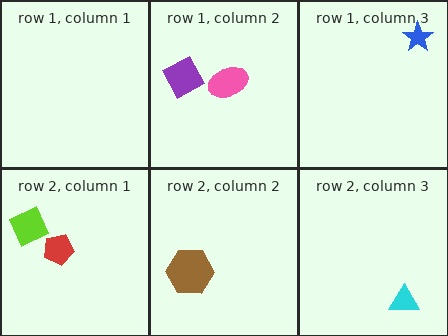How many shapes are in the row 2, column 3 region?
1.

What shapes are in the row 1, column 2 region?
The purple square, the pink ellipse.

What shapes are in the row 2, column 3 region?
The cyan triangle.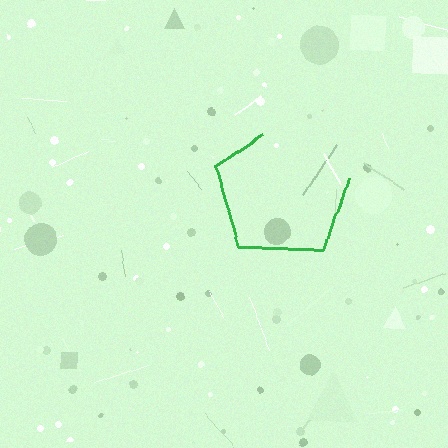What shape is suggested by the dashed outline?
The dashed outline suggests a pentagon.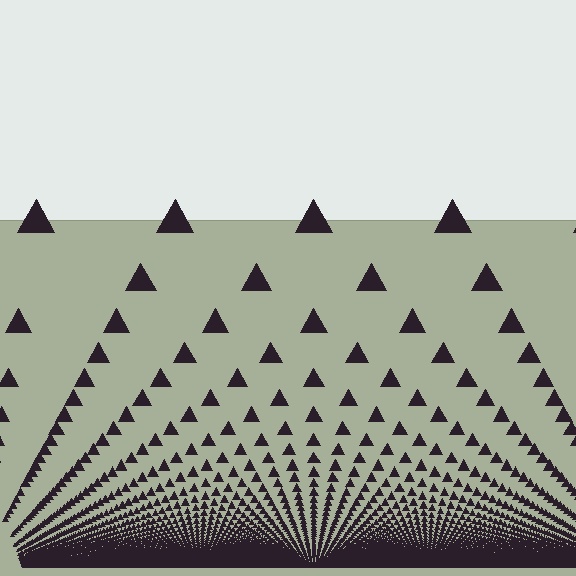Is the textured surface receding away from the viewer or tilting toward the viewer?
The surface appears to tilt toward the viewer. Texture elements get larger and sparser toward the top.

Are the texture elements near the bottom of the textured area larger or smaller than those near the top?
Smaller. The gradient is inverted — elements near the bottom are smaller and denser.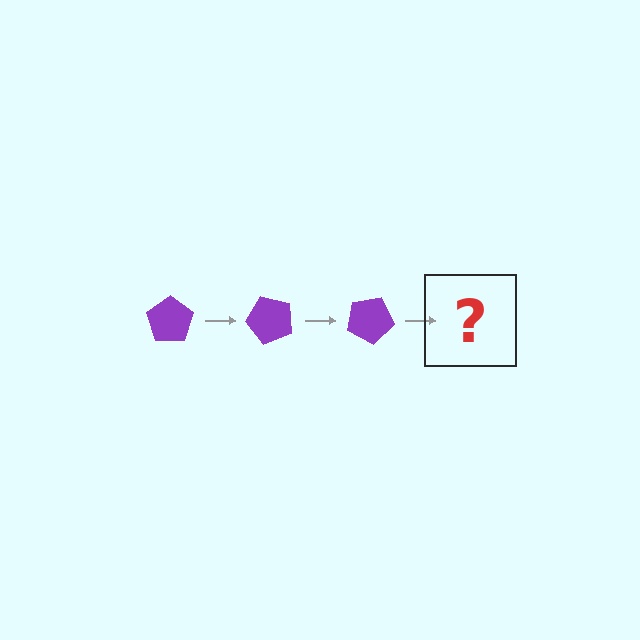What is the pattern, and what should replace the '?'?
The pattern is that the pentagon rotates 50 degrees each step. The '?' should be a purple pentagon rotated 150 degrees.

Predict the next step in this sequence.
The next step is a purple pentagon rotated 150 degrees.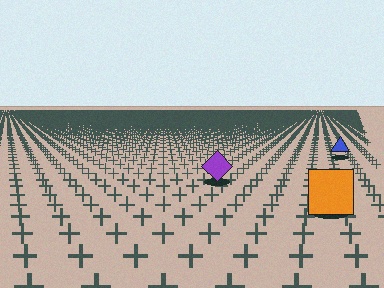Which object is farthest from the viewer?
The blue triangle is farthest from the viewer. It appears smaller and the ground texture around it is denser.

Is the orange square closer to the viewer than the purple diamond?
Yes. The orange square is closer — you can tell from the texture gradient: the ground texture is coarser near it.